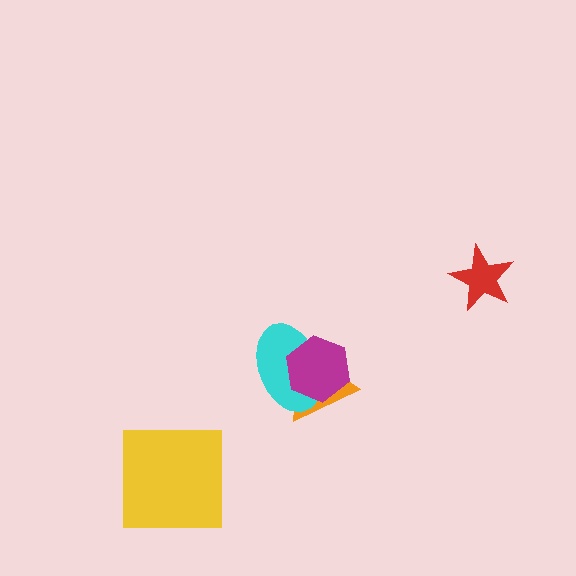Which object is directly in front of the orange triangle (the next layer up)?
The cyan ellipse is directly in front of the orange triangle.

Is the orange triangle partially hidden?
Yes, it is partially covered by another shape.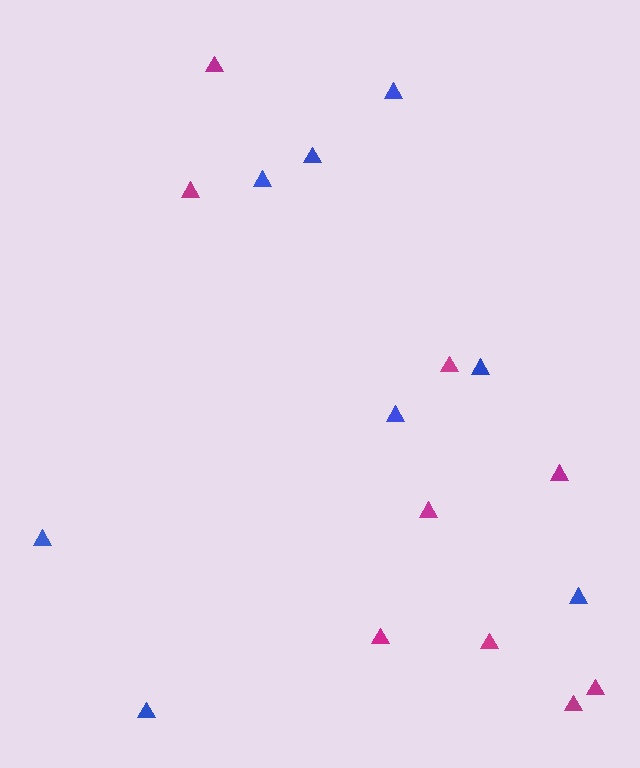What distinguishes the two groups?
There are 2 groups: one group of magenta triangles (9) and one group of blue triangles (8).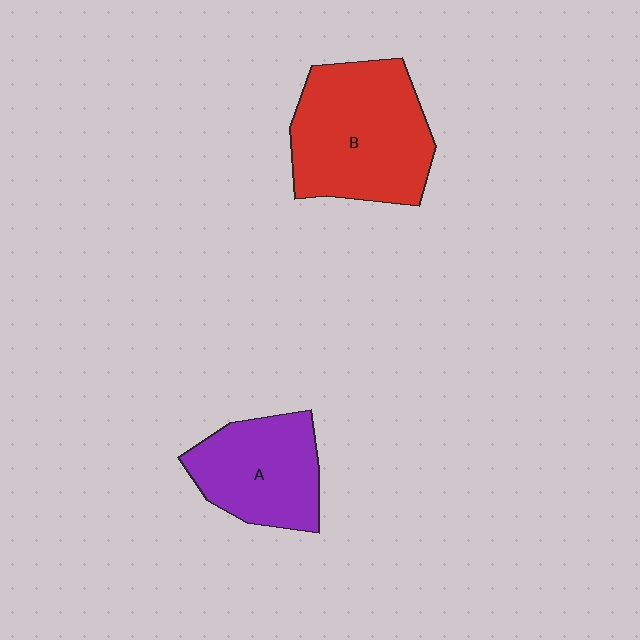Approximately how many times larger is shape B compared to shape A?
Approximately 1.4 times.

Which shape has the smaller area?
Shape A (purple).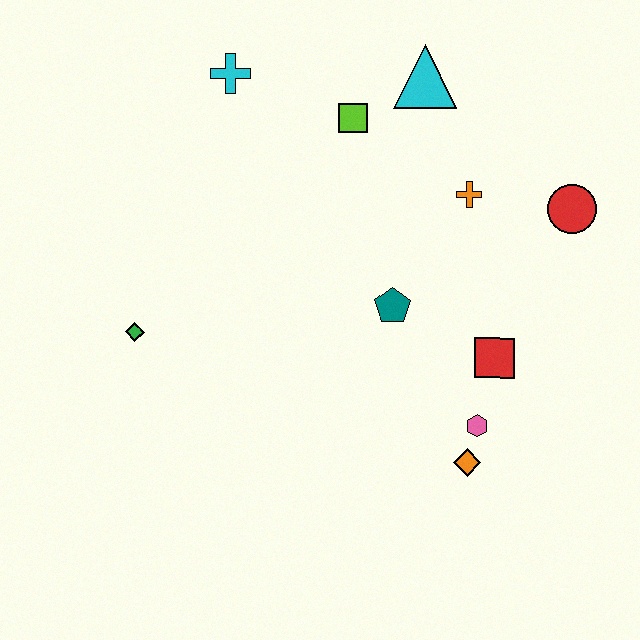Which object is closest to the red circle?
The orange cross is closest to the red circle.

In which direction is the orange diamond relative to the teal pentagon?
The orange diamond is below the teal pentagon.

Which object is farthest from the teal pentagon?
The cyan cross is farthest from the teal pentagon.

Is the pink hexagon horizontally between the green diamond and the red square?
Yes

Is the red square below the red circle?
Yes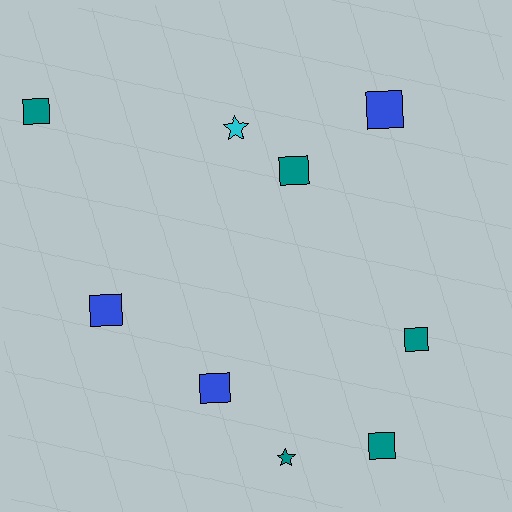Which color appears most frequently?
Teal, with 5 objects.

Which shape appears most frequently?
Square, with 7 objects.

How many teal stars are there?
There is 1 teal star.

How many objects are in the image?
There are 9 objects.